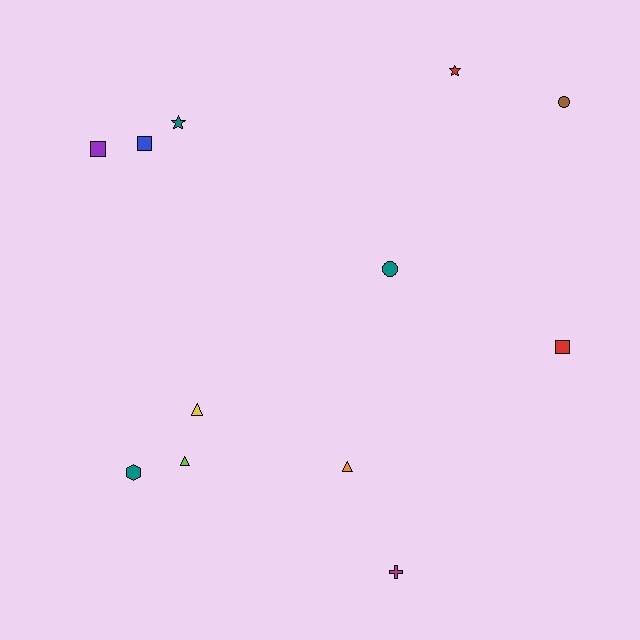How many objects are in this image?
There are 12 objects.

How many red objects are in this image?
There are 2 red objects.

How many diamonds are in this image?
There are no diamonds.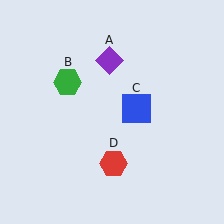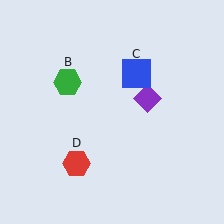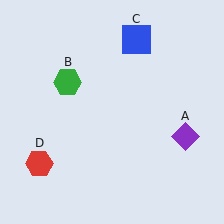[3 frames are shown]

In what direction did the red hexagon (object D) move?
The red hexagon (object D) moved left.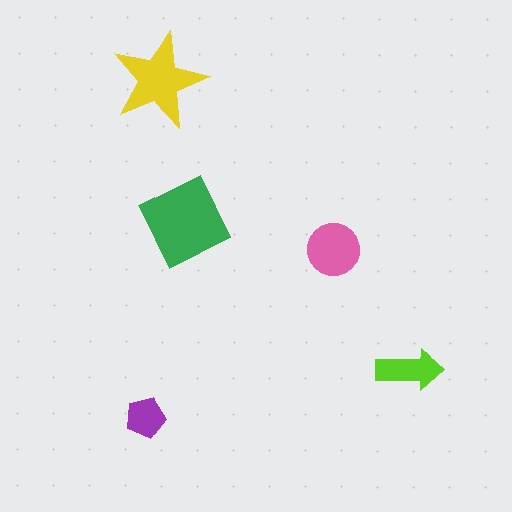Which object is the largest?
The green square.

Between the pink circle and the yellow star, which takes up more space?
The yellow star.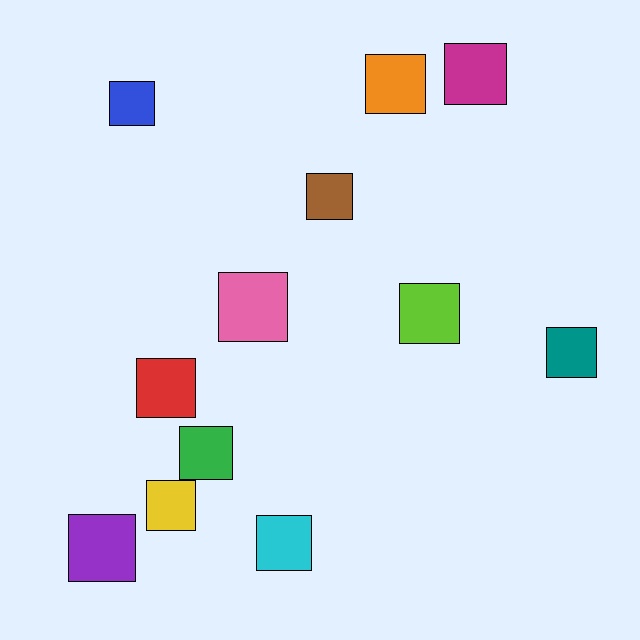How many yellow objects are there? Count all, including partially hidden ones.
There is 1 yellow object.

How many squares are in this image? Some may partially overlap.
There are 12 squares.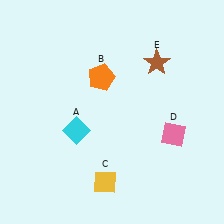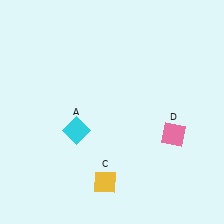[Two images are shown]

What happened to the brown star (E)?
The brown star (E) was removed in Image 2. It was in the top-right area of Image 1.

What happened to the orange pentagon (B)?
The orange pentagon (B) was removed in Image 2. It was in the top-left area of Image 1.